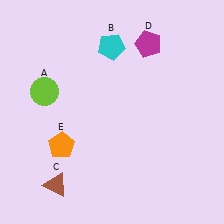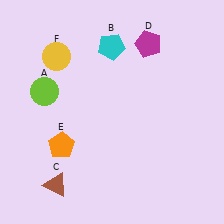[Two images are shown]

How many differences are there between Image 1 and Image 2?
There is 1 difference between the two images.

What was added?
A yellow circle (F) was added in Image 2.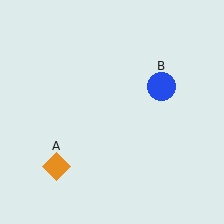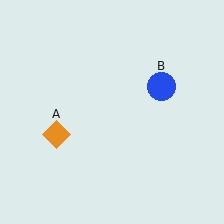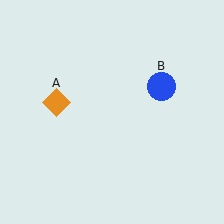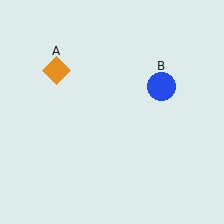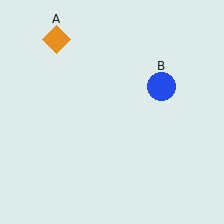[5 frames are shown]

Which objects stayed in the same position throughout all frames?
Blue circle (object B) remained stationary.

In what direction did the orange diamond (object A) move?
The orange diamond (object A) moved up.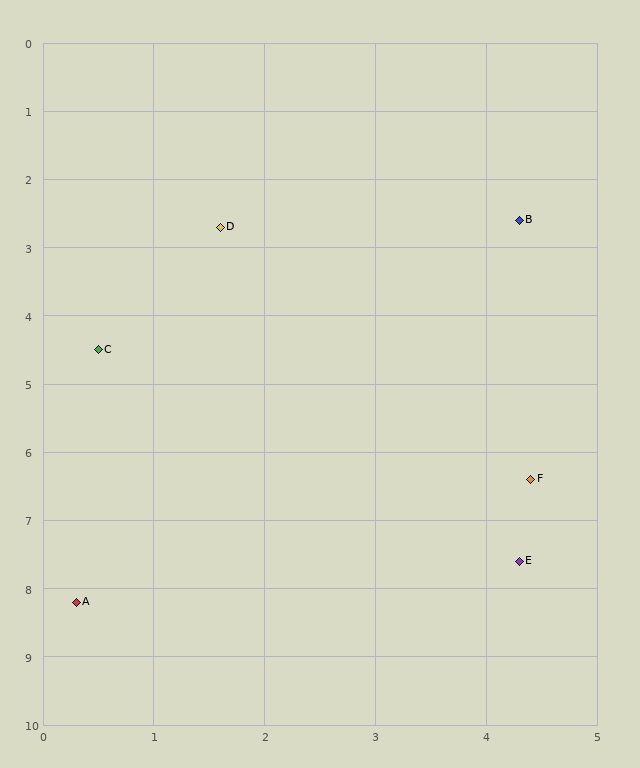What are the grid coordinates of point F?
Point F is at approximately (4.4, 6.4).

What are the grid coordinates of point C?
Point C is at approximately (0.5, 4.5).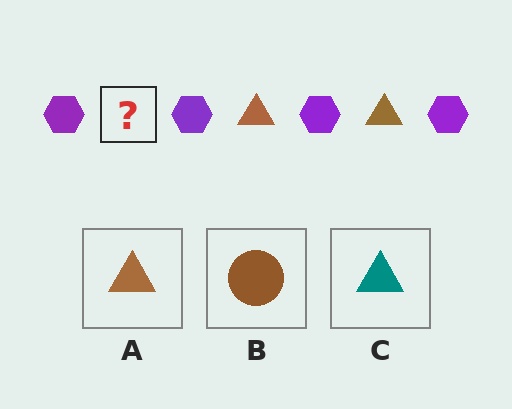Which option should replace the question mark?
Option A.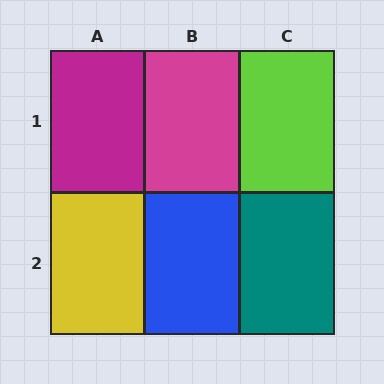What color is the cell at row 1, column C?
Lime.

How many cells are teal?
1 cell is teal.